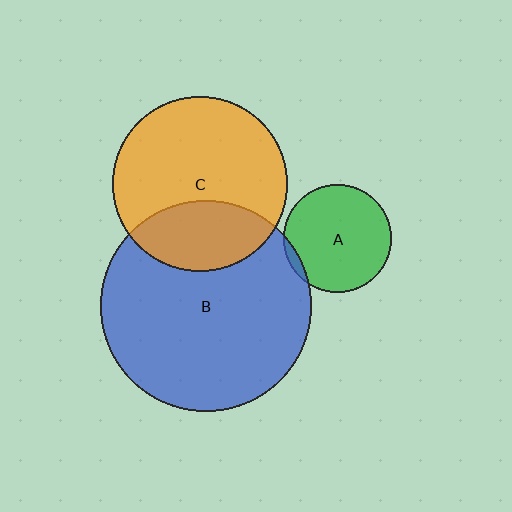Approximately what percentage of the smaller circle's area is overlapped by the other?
Approximately 30%.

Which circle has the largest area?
Circle B (blue).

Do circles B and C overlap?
Yes.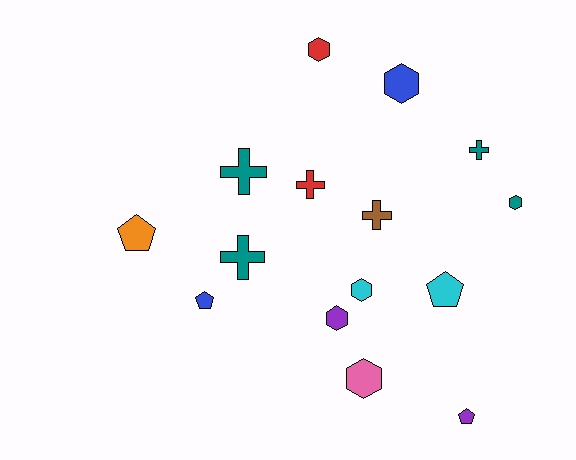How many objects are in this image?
There are 15 objects.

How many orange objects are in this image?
There is 1 orange object.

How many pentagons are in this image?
There are 4 pentagons.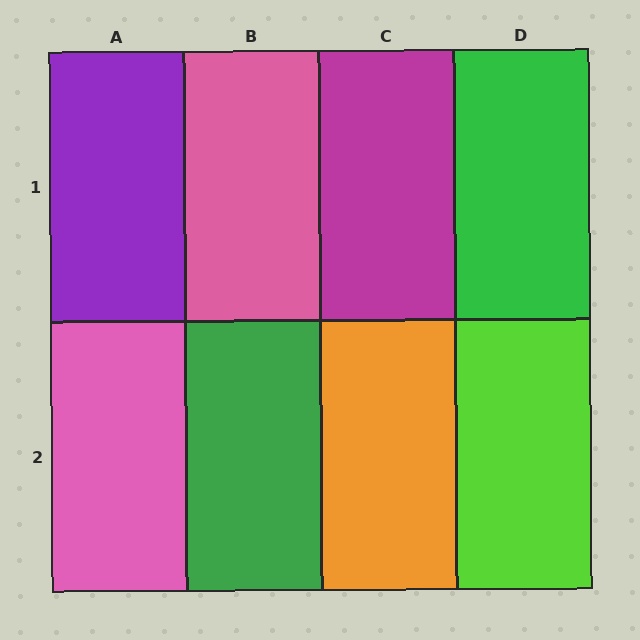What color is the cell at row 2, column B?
Green.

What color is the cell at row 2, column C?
Orange.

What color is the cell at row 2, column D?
Lime.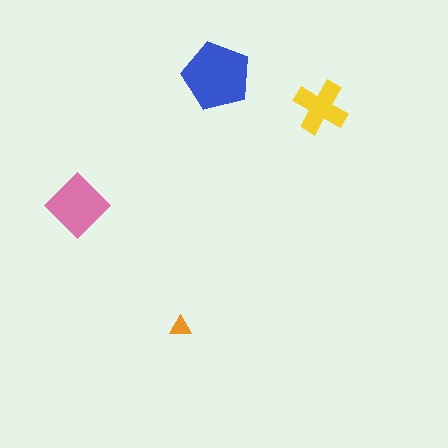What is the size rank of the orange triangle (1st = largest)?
4th.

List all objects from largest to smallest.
The blue pentagon, the pink diamond, the yellow cross, the orange triangle.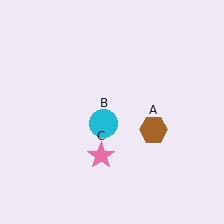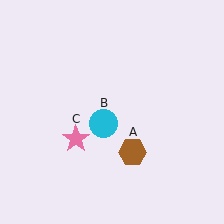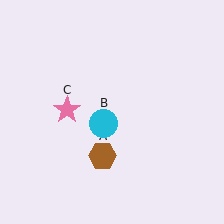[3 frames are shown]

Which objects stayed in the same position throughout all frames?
Cyan circle (object B) remained stationary.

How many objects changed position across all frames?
2 objects changed position: brown hexagon (object A), pink star (object C).